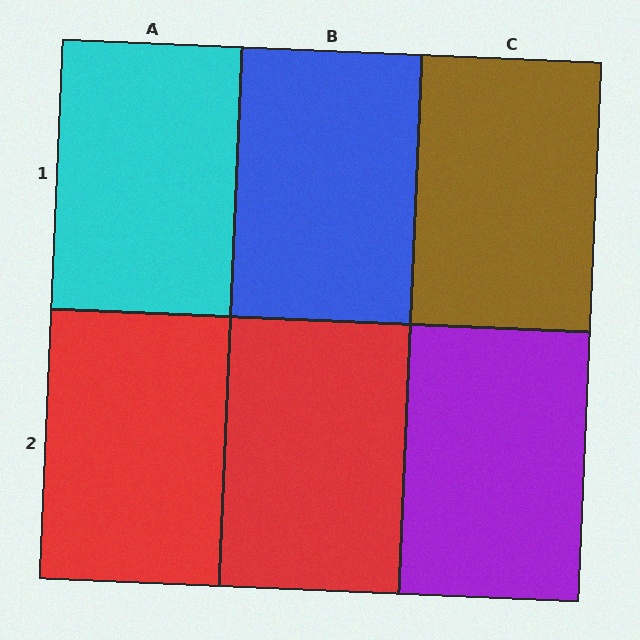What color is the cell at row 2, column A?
Red.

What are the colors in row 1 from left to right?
Cyan, blue, brown.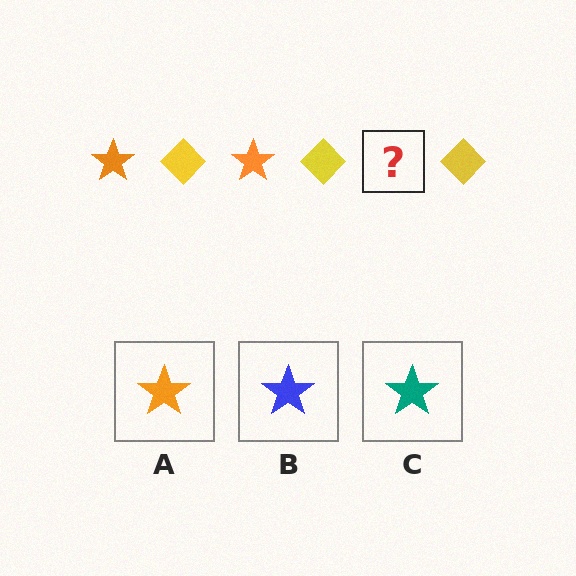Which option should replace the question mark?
Option A.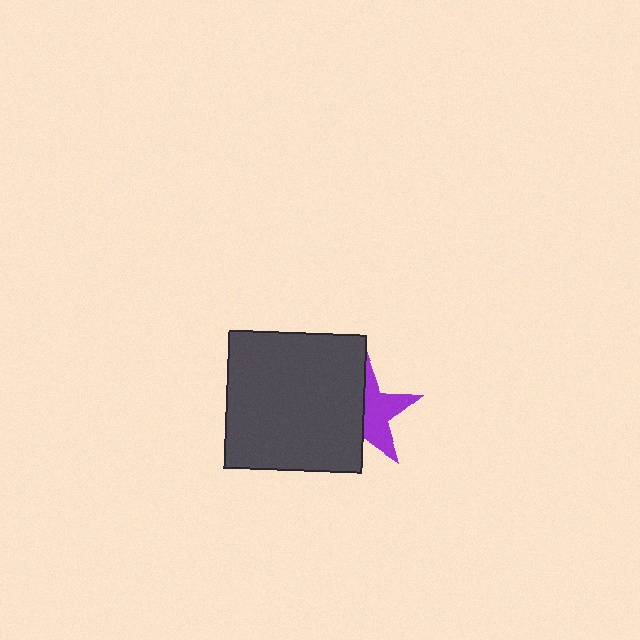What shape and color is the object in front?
The object in front is a dark gray square.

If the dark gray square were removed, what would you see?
You would see the complete purple star.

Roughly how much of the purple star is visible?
About half of it is visible (roughly 50%).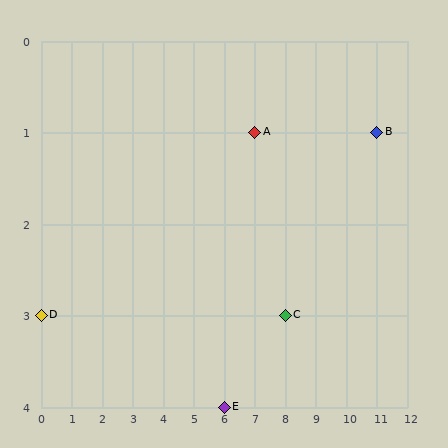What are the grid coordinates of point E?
Point E is at grid coordinates (6, 4).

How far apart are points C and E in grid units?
Points C and E are 2 columns and 1 row apart (about 2.2 grid units diagonally).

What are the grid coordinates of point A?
Point A is at grid coordinates (7, 1).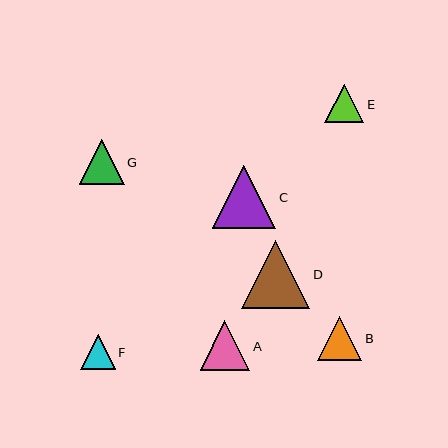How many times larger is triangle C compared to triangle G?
Triangle C is approximately 1.4 times the size of triangle G.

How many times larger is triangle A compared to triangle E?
Triangle A is approximately 1.3 times the size of triangle E.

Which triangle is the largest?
Triangle D is the largest with a size of approximately 68 pixels.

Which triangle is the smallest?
Triangle F is the smallest with a size of approximately 35 pixels.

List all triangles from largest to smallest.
From largest to smallest: D, C, A, G, B, E, F.